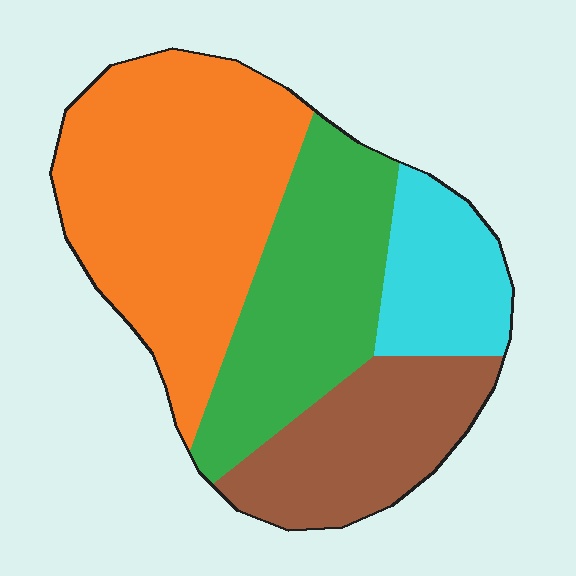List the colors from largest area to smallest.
From largest to smallest: orange, green, brown, cyan.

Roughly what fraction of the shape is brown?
Brown covers roughly 20% of the shape.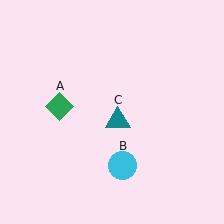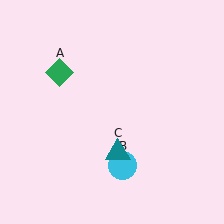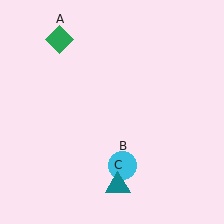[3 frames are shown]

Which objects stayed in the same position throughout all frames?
Cyan circle (object B) remained stationary.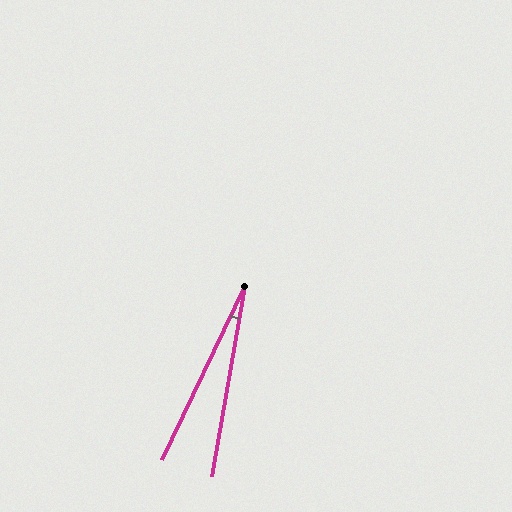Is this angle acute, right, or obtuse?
It is acute.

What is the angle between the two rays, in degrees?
Approximately 16 degrees.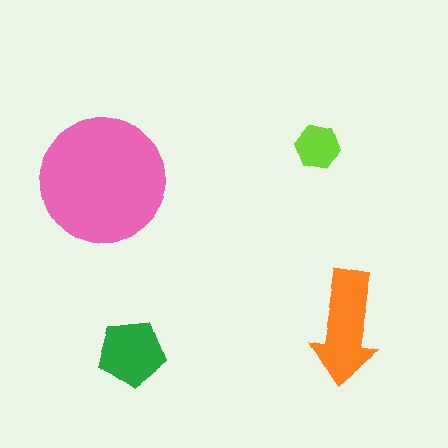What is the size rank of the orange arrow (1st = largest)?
2nd.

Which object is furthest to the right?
The orange arrow is rightmost.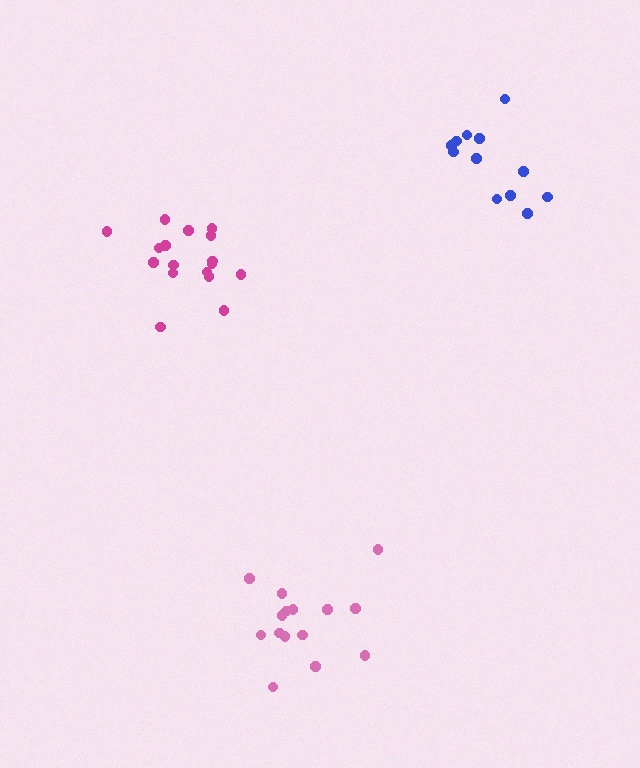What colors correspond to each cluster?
The clusters are colored: pink, magenta, blue.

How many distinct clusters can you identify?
There are 3 distinct clusters.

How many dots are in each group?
Group 1: 15 dots, Group 2: 17 dots, Group 3: 12 dots (44 total).